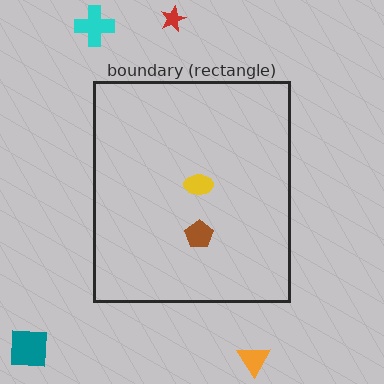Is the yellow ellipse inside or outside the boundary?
Inside.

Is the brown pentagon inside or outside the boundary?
Inside.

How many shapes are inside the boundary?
2 inside, 4 outside.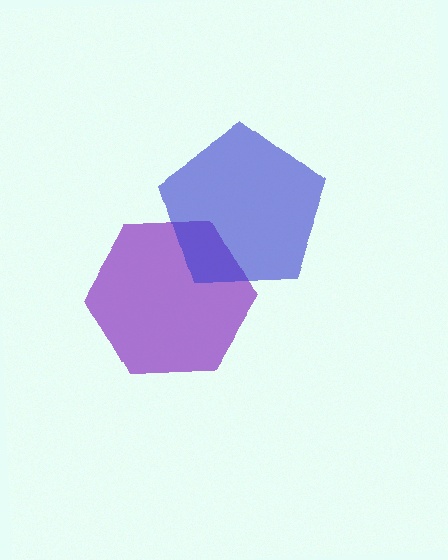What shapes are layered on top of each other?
The layered shapes are: a purple hexagon, a blue pentagon.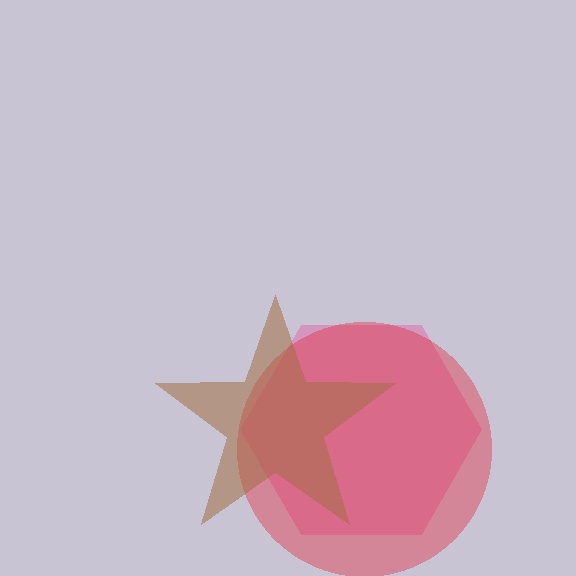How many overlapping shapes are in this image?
There are 3 overlapping shapes in the image.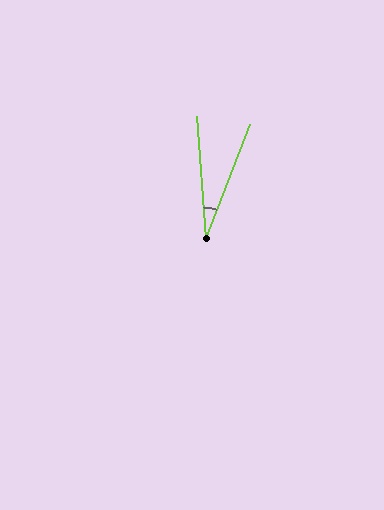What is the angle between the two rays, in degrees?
Approximately 25 degrees.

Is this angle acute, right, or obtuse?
It is acute.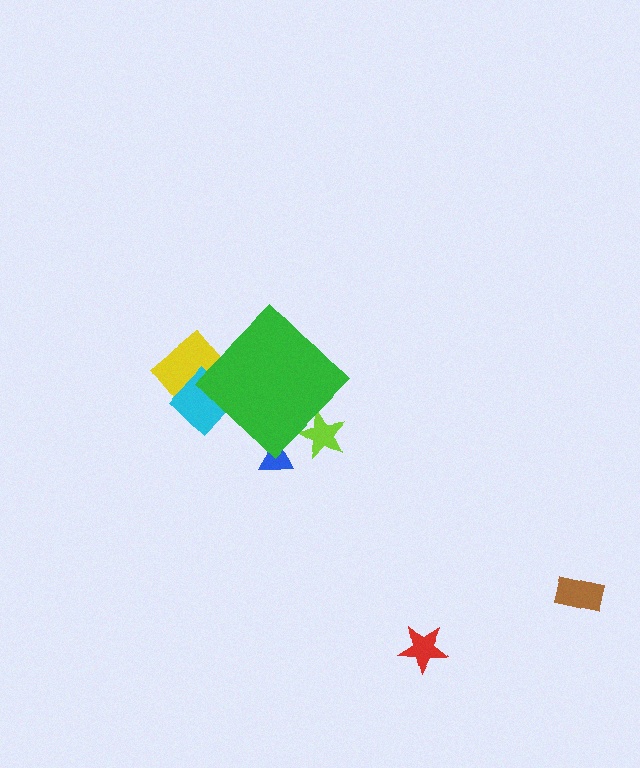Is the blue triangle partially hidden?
Yes, the blue triangle is partially hidden behind the green diamond.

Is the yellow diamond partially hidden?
Yes, the yellow diamond is partially hidden behind the green diamond.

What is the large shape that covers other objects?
A green diamond.